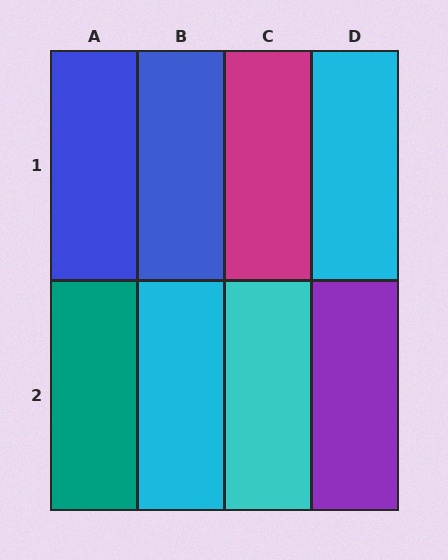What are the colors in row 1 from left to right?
Blue, blue, magenta, cyan.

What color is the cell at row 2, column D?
Purple.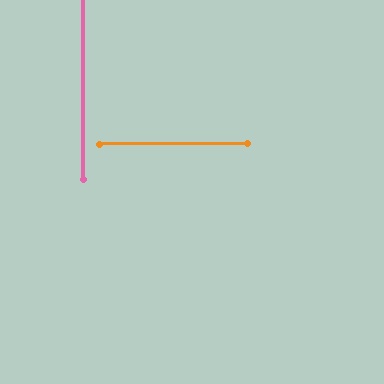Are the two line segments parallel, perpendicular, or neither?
Perpendicular — they meet at approximately 89°.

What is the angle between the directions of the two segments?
Approximately 89 degrees.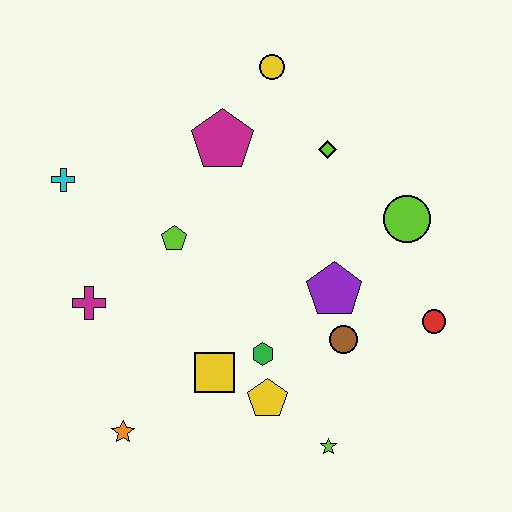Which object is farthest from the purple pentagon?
The cyan cross is farthest from the purple pentagon.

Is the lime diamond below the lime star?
No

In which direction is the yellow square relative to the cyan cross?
The yellow square is below the cyan cross.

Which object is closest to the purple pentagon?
The brown circle is closest to the purple pentagon.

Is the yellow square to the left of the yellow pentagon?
Yes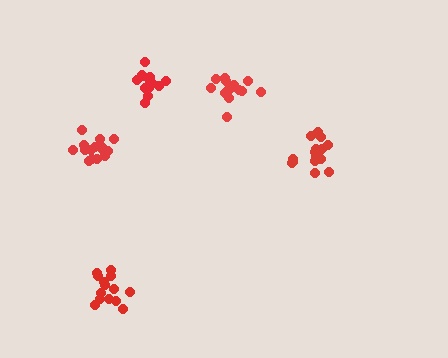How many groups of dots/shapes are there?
There are 5 groups.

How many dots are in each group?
Group 1: 16 dots, Group 2: 13 dots, Group 3: 16 dots, Group 4: 14 dots, Group 5: 14 dots (73 total).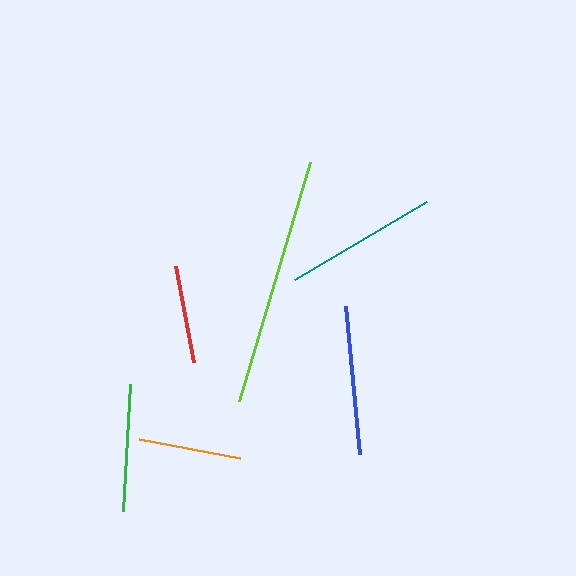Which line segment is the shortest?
The red line is the shortest at approximately 98 pixels.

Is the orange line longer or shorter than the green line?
The green line is longer than the orange line.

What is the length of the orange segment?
The orange segment is approximately 103 pixels long.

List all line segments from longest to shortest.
From longest to shortest: lime, teal, blue, green, orange, red.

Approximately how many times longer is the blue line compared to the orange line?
The blue line is approximately 1.4 times the length of the orange line.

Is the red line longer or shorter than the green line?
The green line is longer than the red line.